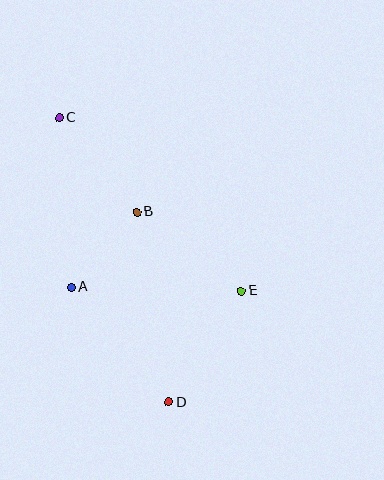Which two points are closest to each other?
Points A and B are closest to each other.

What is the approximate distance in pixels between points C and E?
The distance between C and E is approximately 251 pixels.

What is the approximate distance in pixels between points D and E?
The distance between D and E is approximately 133 pixels.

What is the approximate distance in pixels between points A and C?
The distance between A and C is approximately 170 pixels.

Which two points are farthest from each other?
Points C and D are farthest from each other.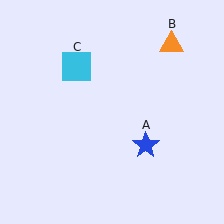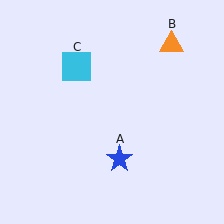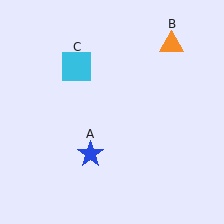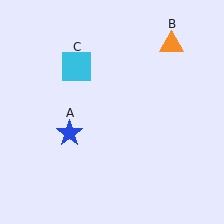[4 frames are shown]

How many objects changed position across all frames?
1 object changed position: blue star (object A).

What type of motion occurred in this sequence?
The blue star (object A) rotated clockwise around the center of the scene.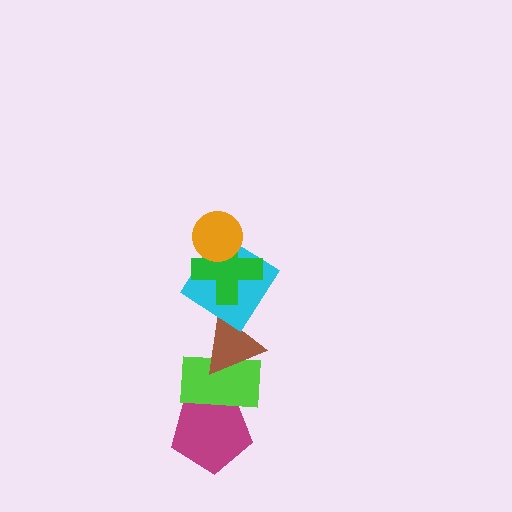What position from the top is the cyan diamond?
The cyan diamond is 3rd from the top.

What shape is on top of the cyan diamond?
The green cross is on top of the cyan diamond.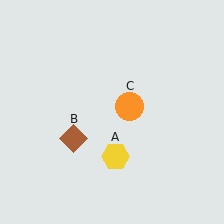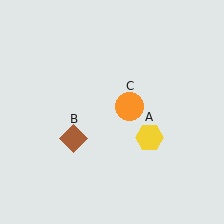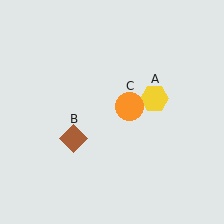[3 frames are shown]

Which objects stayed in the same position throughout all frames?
Brown diamond (object B) and orange circle (object C) remained stationary.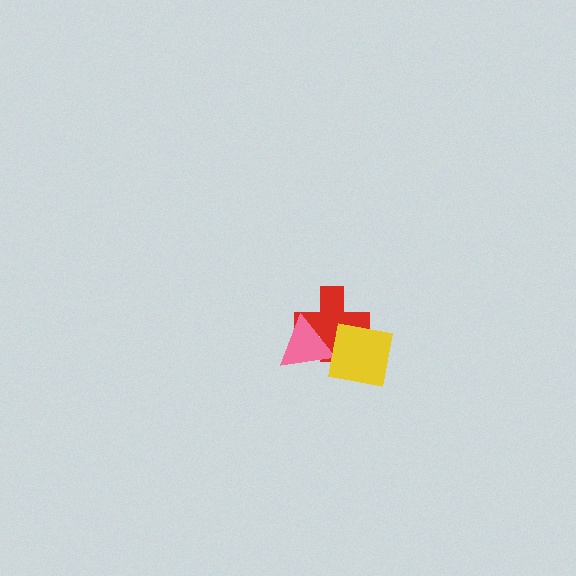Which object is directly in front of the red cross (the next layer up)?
The pink triangle is directly in front of the red cross.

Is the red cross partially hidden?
Yes, it is partially covered by another shape.